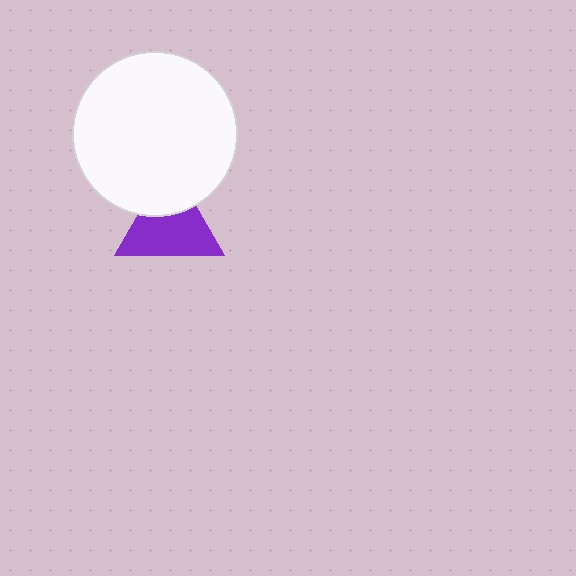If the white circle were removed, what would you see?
You would see the complete purple triangle.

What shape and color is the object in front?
The object in front is a white circle.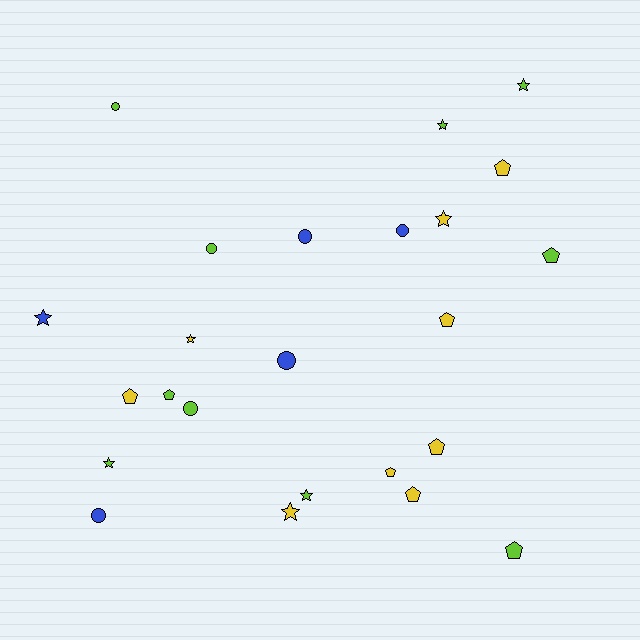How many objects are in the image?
There are 24 objects.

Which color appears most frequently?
Lime, with 10 objects.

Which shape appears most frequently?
Pentagon, with 9 objects.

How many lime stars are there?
There are 4 lime stars.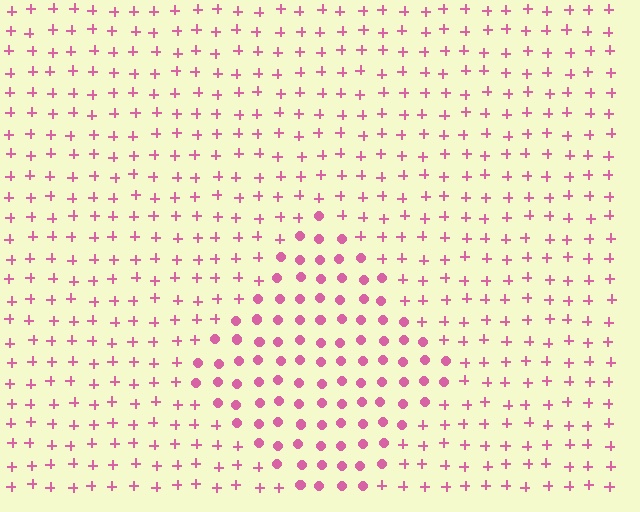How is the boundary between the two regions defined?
The boundary is defined by a change in element shape: circles inside vs. plus signs outside. All elements share the same color and spacing.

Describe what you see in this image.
The image is filled with small pink elements arranged in a uniform grid. A diamond-shaped region contains circles, while the surrounding area contains plus signs. The boundary is defined purely by the change in element shape.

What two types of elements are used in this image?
The image uses circles inside the diamond region and plus signs outside it.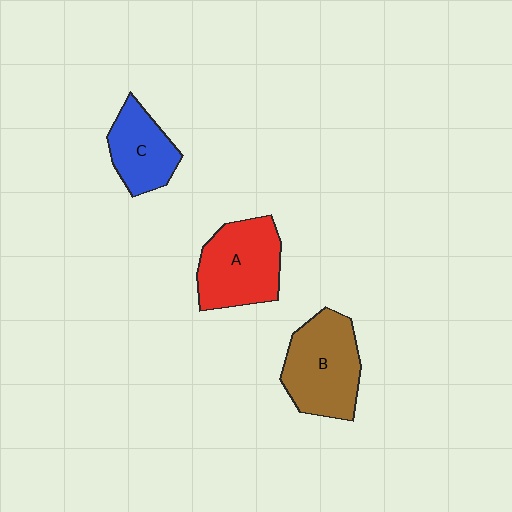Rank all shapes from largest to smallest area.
From largest to smallest: B (brown), A (red), C (blue).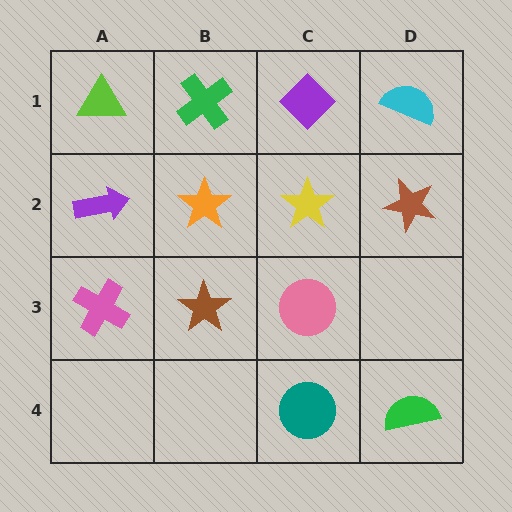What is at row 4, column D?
A green semicircle.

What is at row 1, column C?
A purple diamond.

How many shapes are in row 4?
2 shapes.